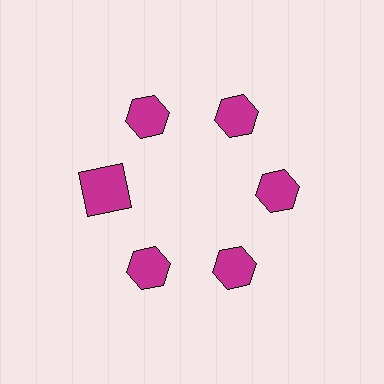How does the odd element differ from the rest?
It has a different shape: square instead of hexagon.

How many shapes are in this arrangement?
There are 6 shapes arranged in a ring pattern.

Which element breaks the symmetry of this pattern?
The magenta square at roughly the 9 o'clock position breaks the symmetry. All other shapes are magenta hexagons.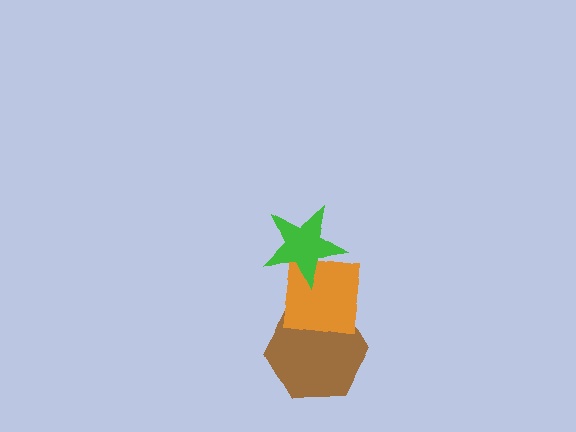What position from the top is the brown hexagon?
The brown hexagon is 3rd from the top.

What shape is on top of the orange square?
The green star is on top of the orange square.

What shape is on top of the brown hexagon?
The orange square is on top of the brown hexagon.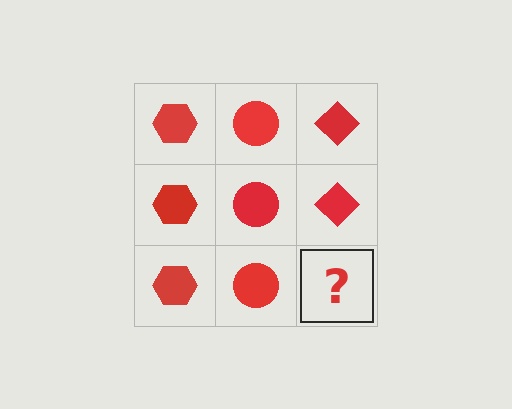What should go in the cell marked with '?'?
The missing cell should contain a red diamond.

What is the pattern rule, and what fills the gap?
The rule is that each column has a consistent shape. The gap should be filled with a red diamond.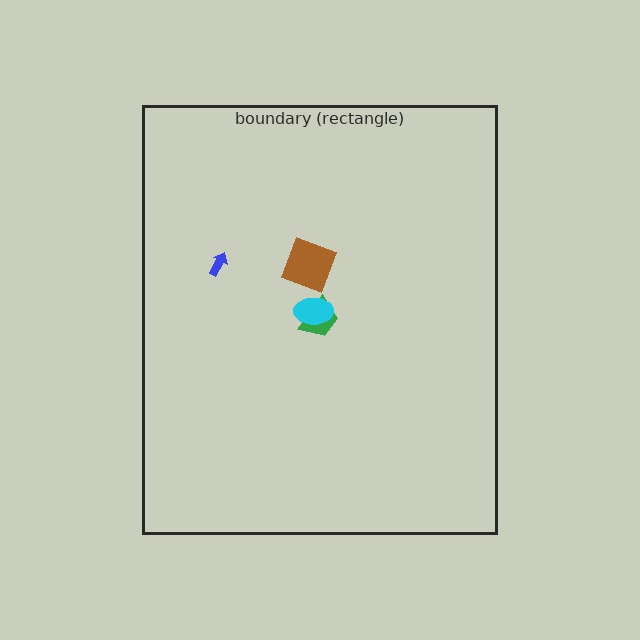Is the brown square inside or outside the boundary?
Inside.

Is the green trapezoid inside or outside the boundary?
Inside.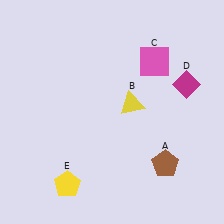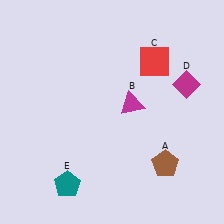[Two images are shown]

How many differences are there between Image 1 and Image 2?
There are 3 differences between the two images.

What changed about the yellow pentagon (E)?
In Image 1, E is yellow. In Image 2, it changed to teal.